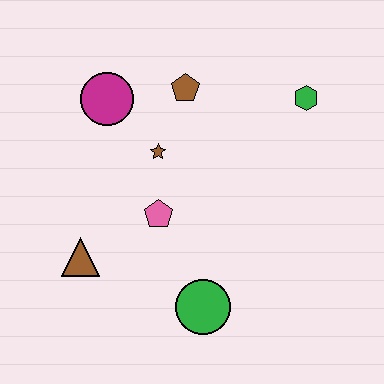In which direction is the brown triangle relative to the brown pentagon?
The brown triangle is below the brown pentagon.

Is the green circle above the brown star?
No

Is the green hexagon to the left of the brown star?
No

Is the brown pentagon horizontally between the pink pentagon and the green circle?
Yes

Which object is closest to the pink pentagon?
The brown star is closest to the pink pentagon.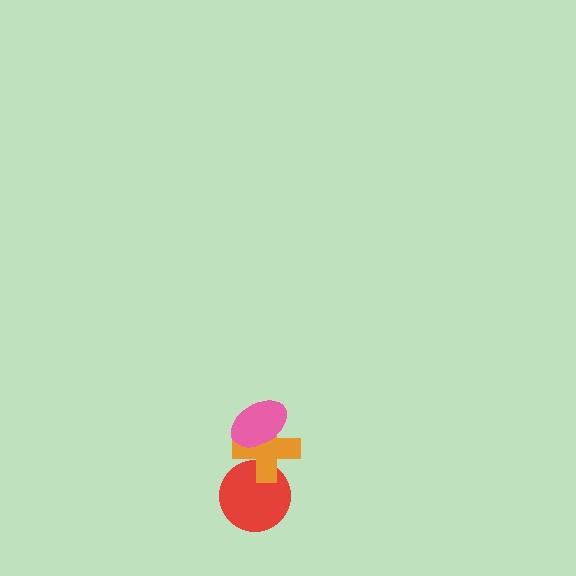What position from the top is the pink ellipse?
The pink ellipse is 1st from the top.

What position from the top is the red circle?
The red circle is 3rd from the top.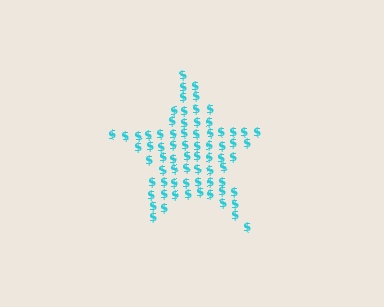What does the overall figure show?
The overall figure shows a star.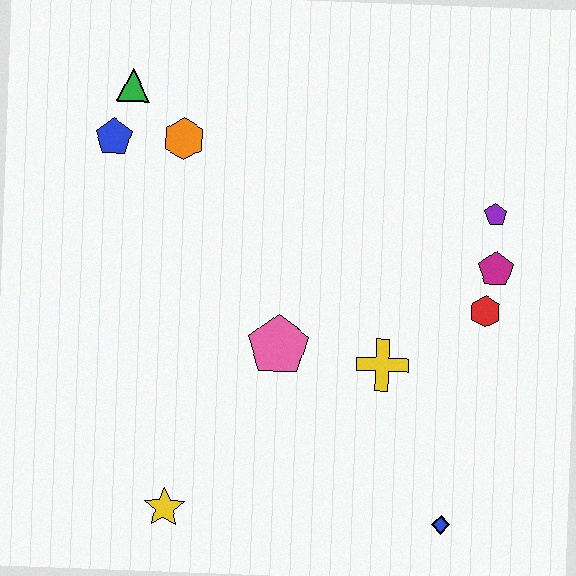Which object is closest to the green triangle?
The blue pentagon is closest to the green triangle.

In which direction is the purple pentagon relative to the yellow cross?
The purple pentagon is above the yellow cross.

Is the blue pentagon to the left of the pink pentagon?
Yes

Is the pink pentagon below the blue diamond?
No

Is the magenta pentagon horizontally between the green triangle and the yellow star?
No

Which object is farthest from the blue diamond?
The green triangle is farthest from the blue diamond.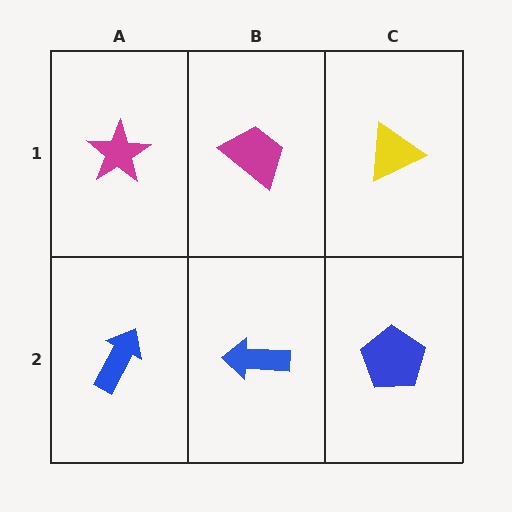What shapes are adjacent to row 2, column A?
A magenta star (row 1, column A), a blue arrow (row 2, column B).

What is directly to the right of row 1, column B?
A yellow triangle.